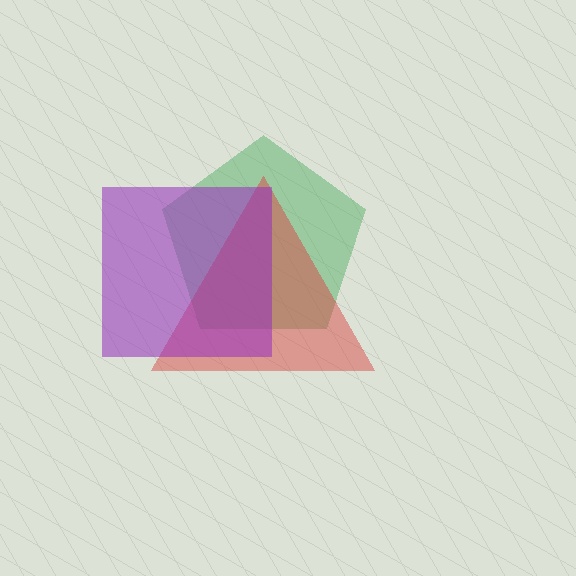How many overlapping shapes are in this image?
There are 3 overlapping shapes in the image.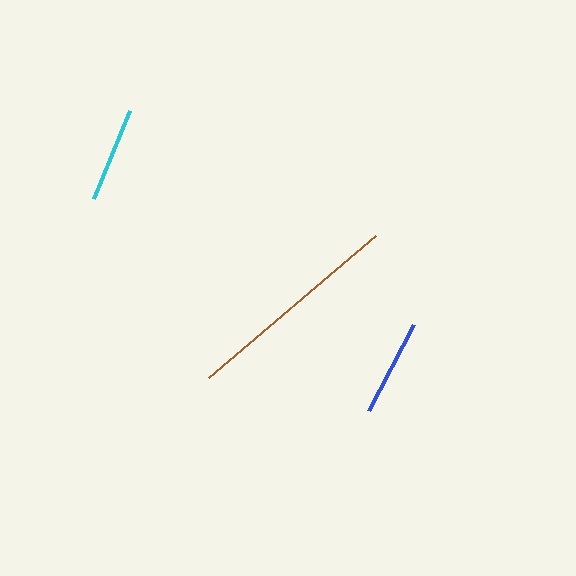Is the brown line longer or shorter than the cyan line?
The brown line is longer than the cyan line.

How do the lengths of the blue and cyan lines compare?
The blue and cyan lines are approximately the same length.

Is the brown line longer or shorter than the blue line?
The brown line is longer than the blue line.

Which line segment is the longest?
The brown line is the longest at approximately 220 pixels.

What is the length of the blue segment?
The blue segment is approximately 97 pixels long.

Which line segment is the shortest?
The cyan line is the shortest at approximately 95 pixels.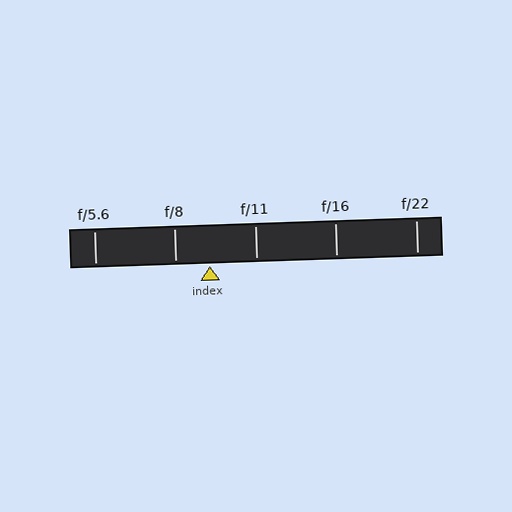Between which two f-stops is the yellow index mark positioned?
The index mark is between f/8 and f/11.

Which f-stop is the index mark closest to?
The index mark is closest to f/8.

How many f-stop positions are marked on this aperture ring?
There are 5 f-stop positions marked.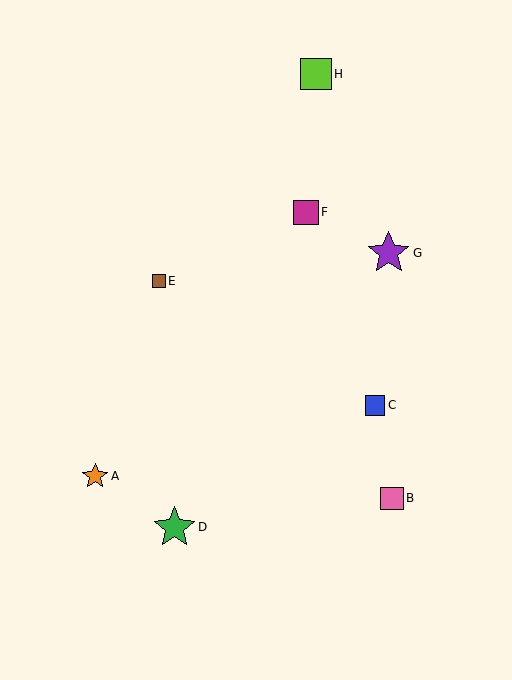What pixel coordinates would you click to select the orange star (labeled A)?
Click at (95, 476) to select the orange star A.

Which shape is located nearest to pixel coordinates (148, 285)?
The brown square (labeled E) at (159, 281) is nearest to that location.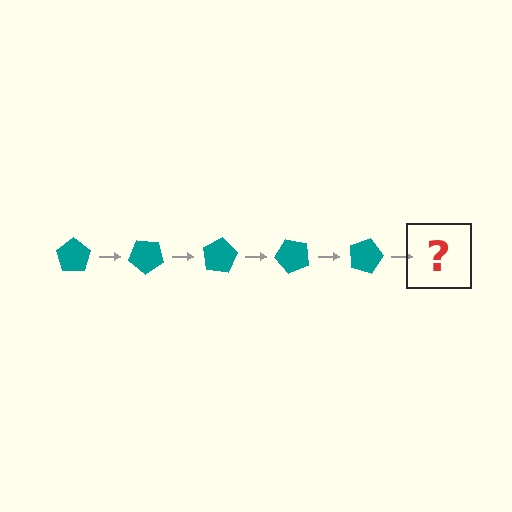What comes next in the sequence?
The next element should be a teal pentagon rotated 200 degrees.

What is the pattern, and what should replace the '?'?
The pattern is that the pentagon rotates 40 degrees each step. The '?' should be a teal pentagon rotated 200 degrees.